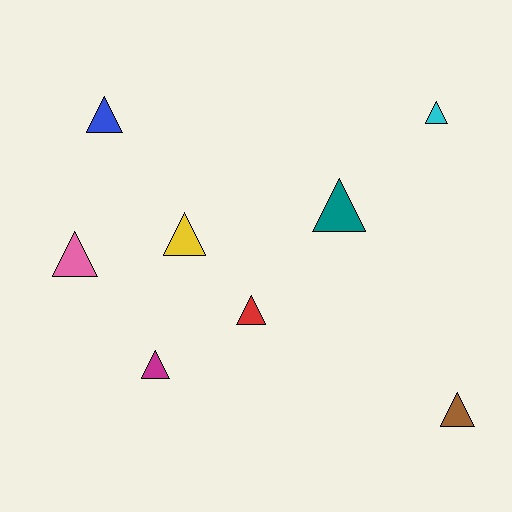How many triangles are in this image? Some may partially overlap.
There are 8 triangles.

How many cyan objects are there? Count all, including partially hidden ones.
There is 1 cyan object.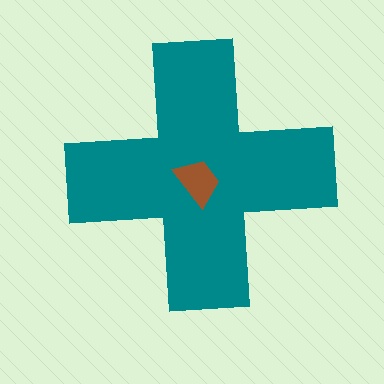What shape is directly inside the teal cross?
The brown trapezoid.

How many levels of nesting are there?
2.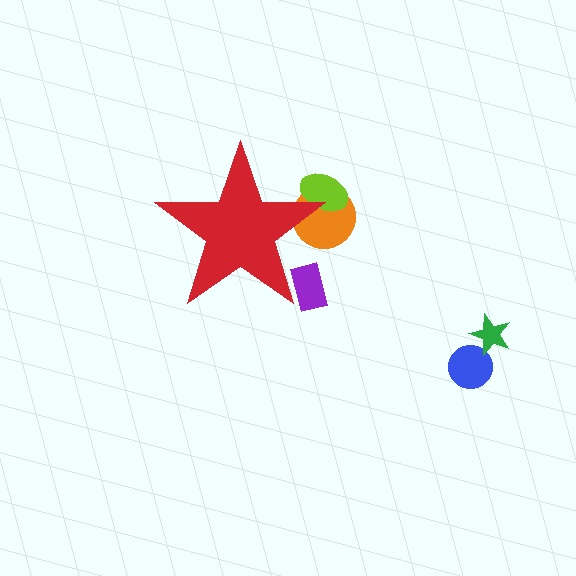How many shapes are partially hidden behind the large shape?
3 shapes are partially hidden.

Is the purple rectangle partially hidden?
Yes, the purple rectangle is partially hidden behind the red star.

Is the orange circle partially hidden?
Yes, the orange circle is partially hidden behind the red star.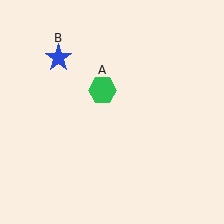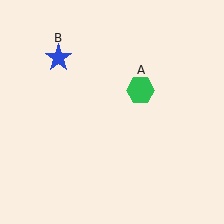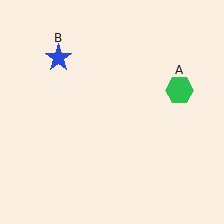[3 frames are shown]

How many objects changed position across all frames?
1 object changed position: green hexagon (object A).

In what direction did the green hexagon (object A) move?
The green hexagon (object A) moved right.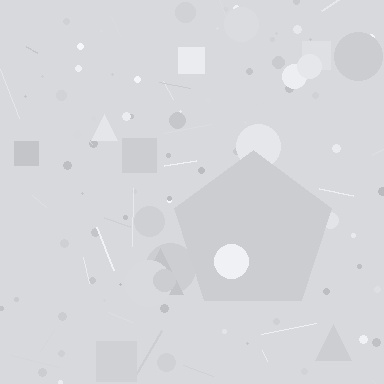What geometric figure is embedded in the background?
A pentagon is embedded in the background.